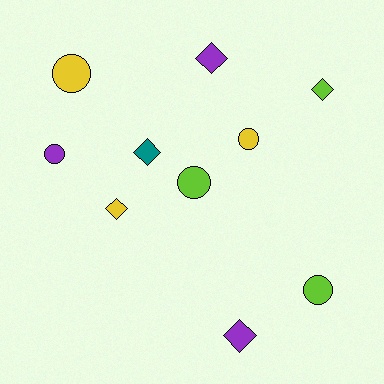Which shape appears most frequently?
Diamond, with 5 objects.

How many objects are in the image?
There are 10 objects.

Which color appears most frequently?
Yellow, with 3 objects.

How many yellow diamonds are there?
There is 1 yellow diamond.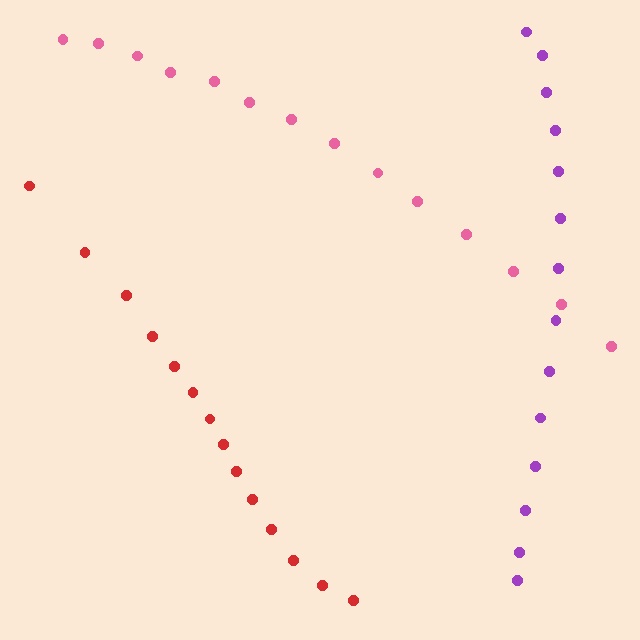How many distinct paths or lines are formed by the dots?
There are 3 distinct paths.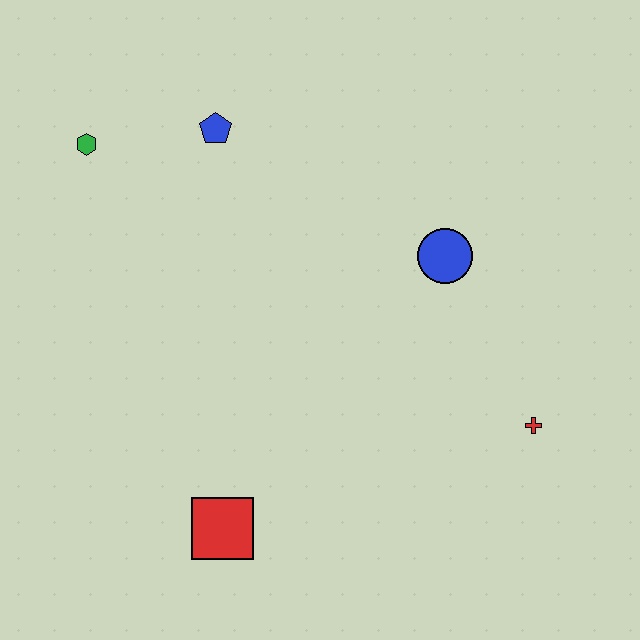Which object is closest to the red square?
The red cross is closest to the red square.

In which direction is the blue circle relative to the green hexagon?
The blue circle is to the right of the green hexagon.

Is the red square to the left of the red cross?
Yes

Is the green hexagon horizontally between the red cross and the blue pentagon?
No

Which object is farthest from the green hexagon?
The red cross is farthest from the green hexagon.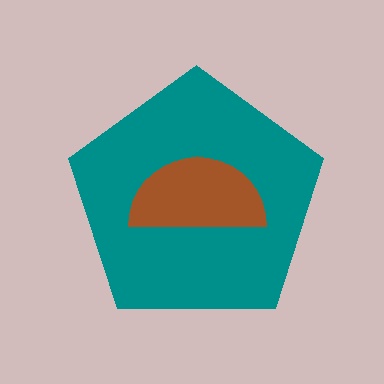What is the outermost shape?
The teal pentagon.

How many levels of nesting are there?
2.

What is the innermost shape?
The brown semicircle.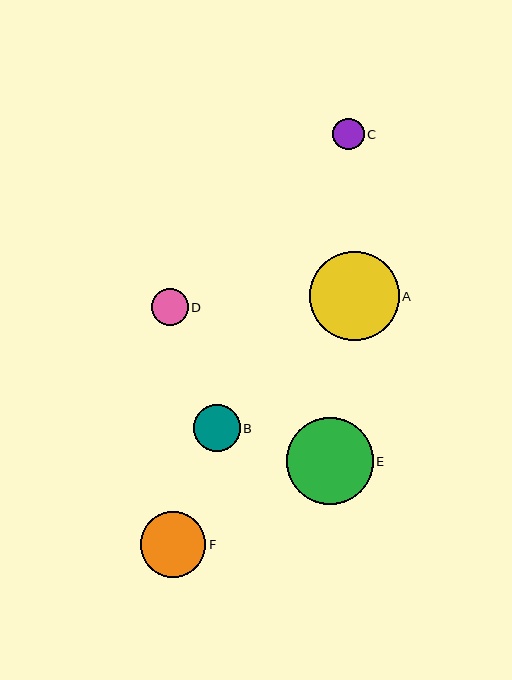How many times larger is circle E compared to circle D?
Circle E is approximately 2.4 times the size of circle D.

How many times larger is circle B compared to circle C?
Circle B is approximately 1.5 times the size of circle C.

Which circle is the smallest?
Circle C is the smallest with a size of approximately 31 pixels.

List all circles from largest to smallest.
From largest to smallest: A, E, F, B, D, C.